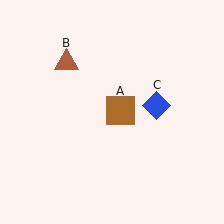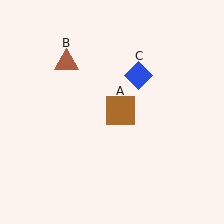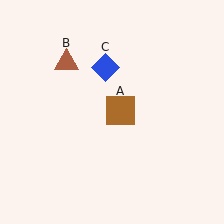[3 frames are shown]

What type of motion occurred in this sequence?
The blue diamond (object C) rotated counterclockwise around the center of the scene.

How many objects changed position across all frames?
1 object changed position: blue diamond (object C).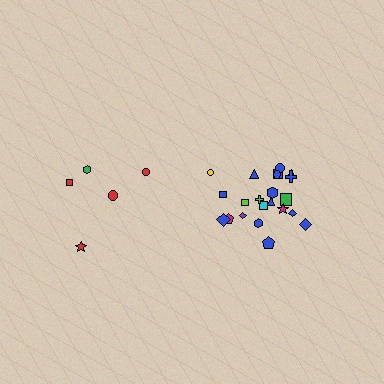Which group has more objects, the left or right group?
The right group.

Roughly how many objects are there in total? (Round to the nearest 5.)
Roughly 25 objects in total.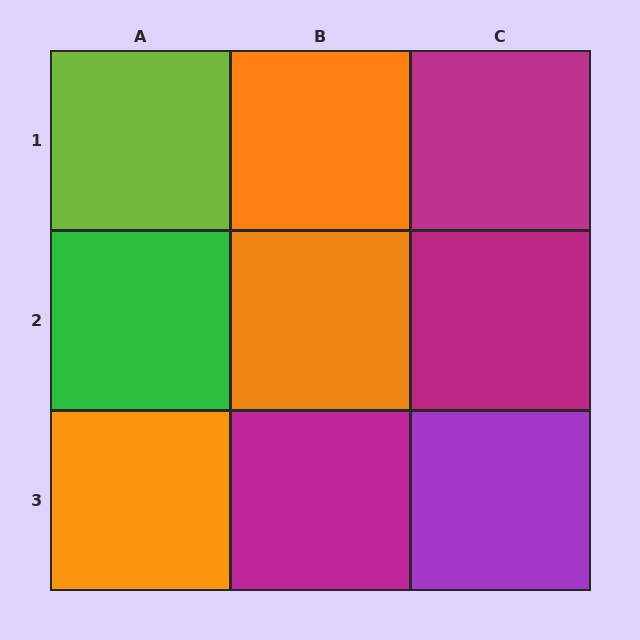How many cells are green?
1 cell is green.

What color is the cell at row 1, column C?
Magenta.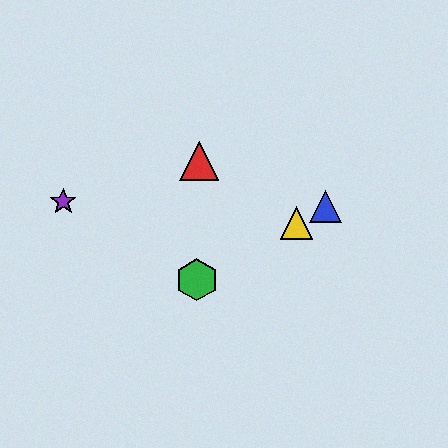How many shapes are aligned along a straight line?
3 shapes (the blue triangle, the green hexagon, the yellow triangle) are aligned along a straight line.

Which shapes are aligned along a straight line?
The blue triangle, the green hexagon, the yellow triangle are aligned along a straight line.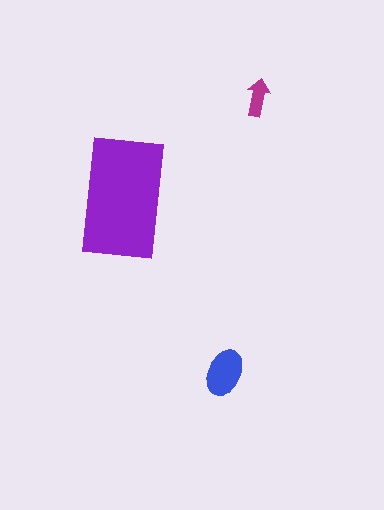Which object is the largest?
The purple rectangle.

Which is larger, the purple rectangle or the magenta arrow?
The purple rectangle.